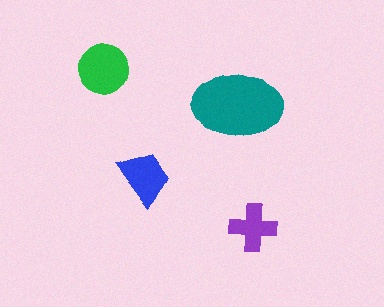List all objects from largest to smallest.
The teal ellipse, the green circle, the blue trapezoid, the purple cross.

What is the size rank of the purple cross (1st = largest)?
4th.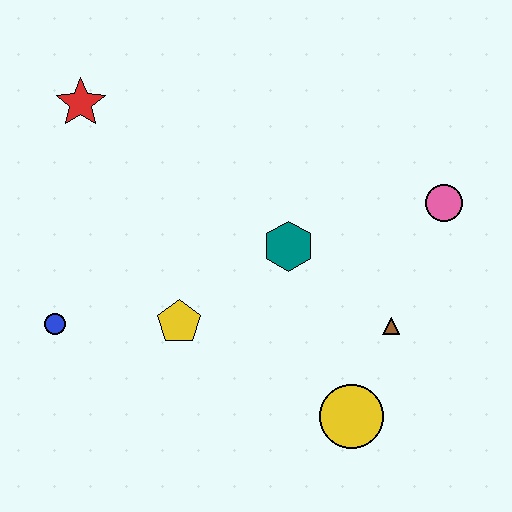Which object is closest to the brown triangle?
The yellow circle is closest to the brown triangle.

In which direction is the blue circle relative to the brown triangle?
The blue circle is to the left of the brown triangle.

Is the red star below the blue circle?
No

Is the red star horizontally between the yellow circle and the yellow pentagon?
No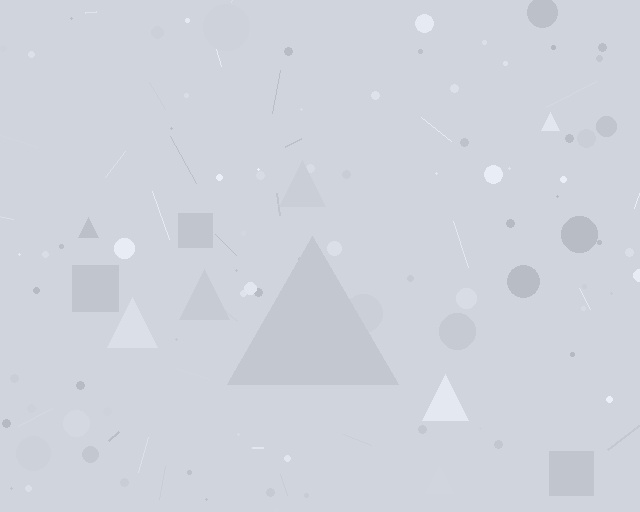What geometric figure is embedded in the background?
A triangle is embedded in the background.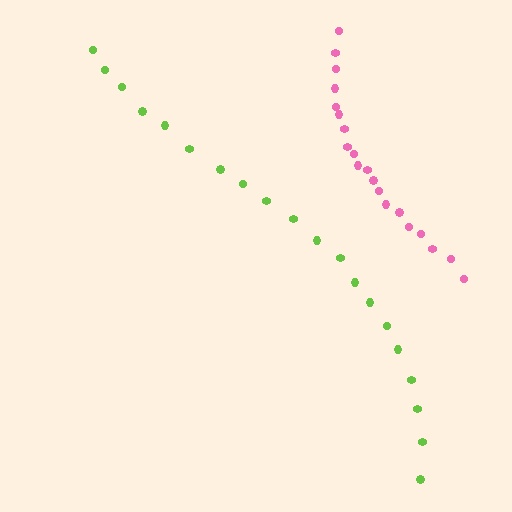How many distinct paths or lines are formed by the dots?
There are 2 distinct paths.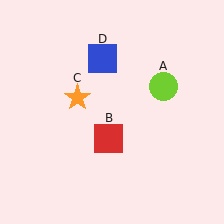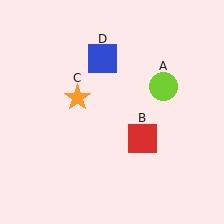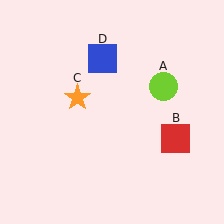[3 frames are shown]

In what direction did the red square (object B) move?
The red square (object B) moved right.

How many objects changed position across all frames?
1 object changed position: red square (object B).